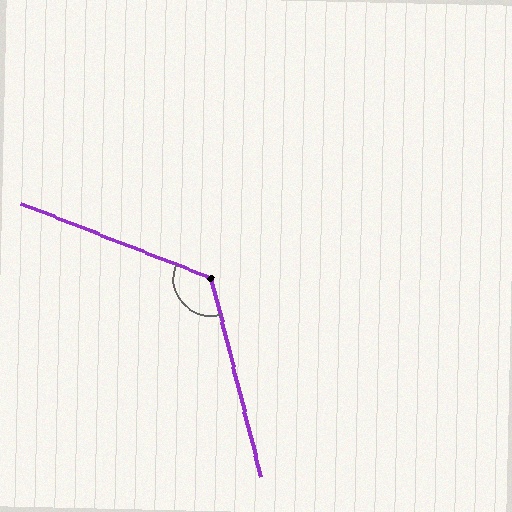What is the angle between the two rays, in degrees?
Approximately 125 degrees.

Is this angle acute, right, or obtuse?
It is obtuse.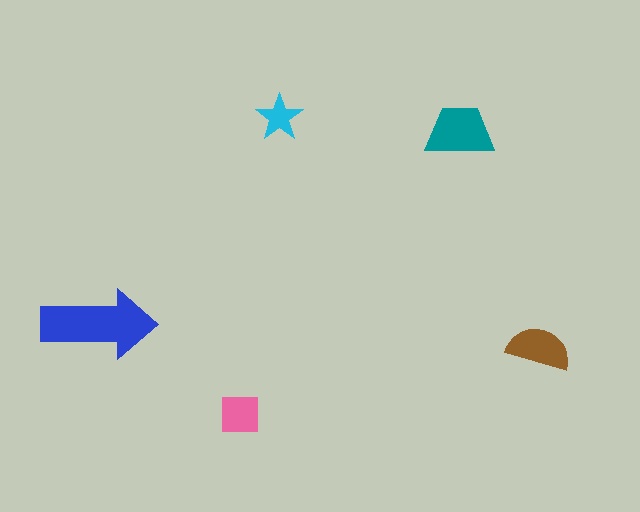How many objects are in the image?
There are 5 objects in the image.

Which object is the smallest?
The cyan star.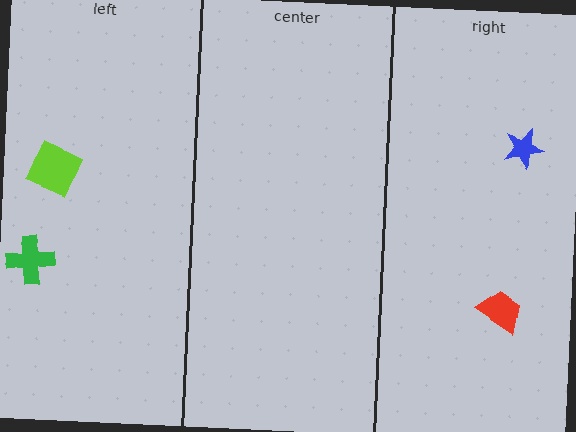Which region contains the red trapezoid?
The right region.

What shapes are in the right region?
The red trapezoid, the blue star.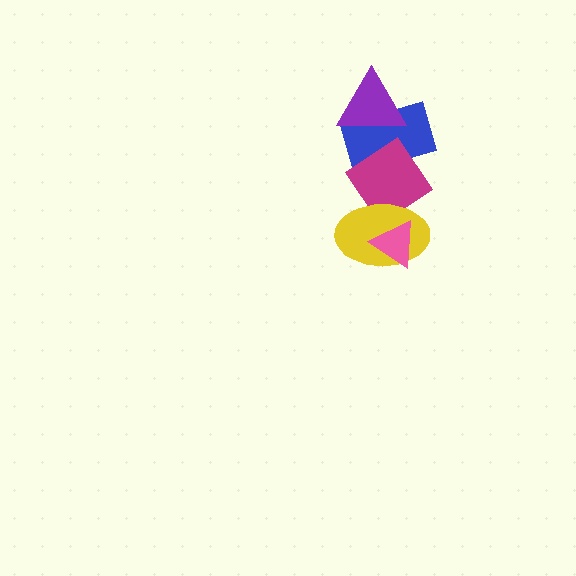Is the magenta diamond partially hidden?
Yes, it is partially covered by another shape.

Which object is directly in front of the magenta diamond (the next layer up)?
The yellow ellipse is directly in front of the magenta diamond.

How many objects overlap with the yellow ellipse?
2 objects overlap with the yellow ellipse.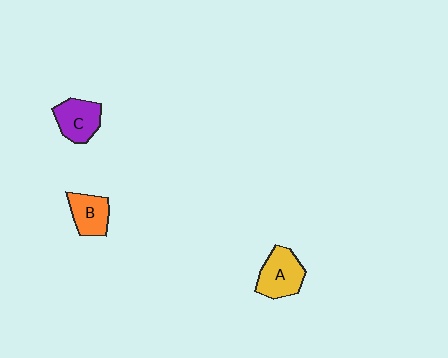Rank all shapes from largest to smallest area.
From largest to smallest: A (yellow), C (purple), B (orange).